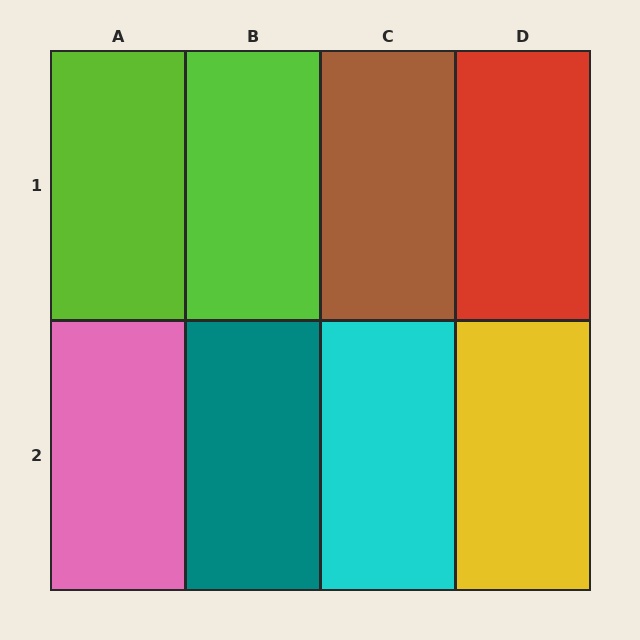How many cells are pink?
1 cell is pink.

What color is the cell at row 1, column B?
Lime.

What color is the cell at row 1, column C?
Brown.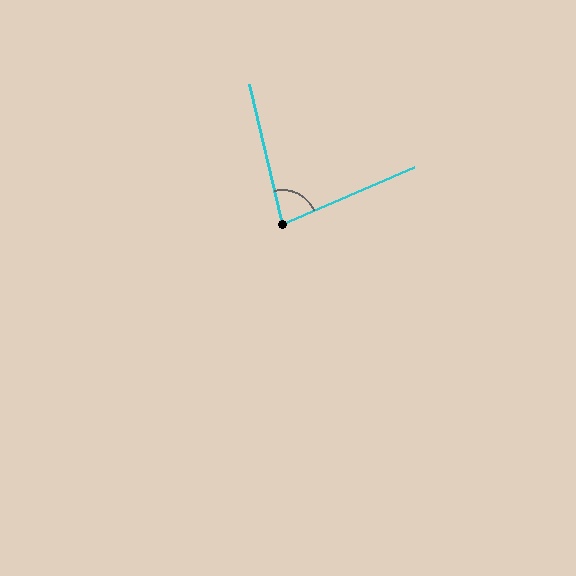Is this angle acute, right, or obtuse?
It is acute.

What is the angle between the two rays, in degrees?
Approximately 80 degrees.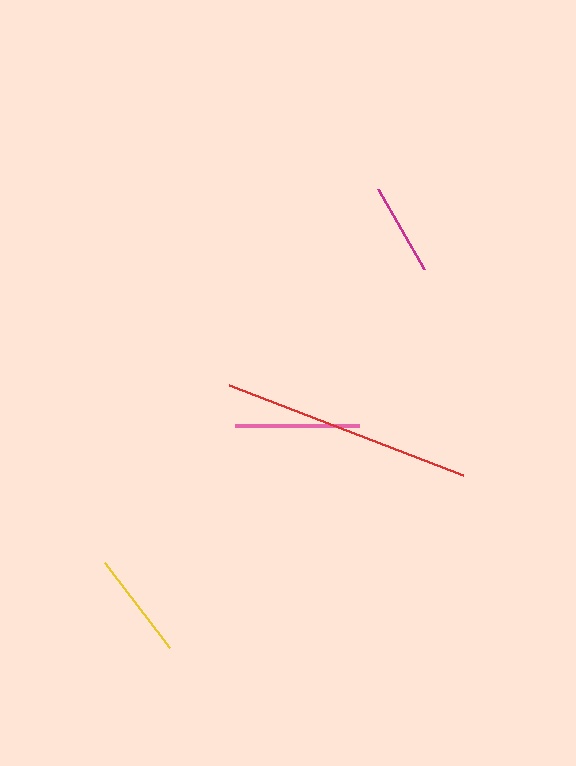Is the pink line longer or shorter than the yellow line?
The pink line is longer than the yellow line.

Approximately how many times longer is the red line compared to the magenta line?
The red line is approximately 2.7 times the length of the magenta line.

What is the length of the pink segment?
The pink segment is approximately 124 pixels long.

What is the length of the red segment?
The red segment is approximately 251 pixels long.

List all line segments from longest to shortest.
From longest to shortest: red, pink, yellow, magenta.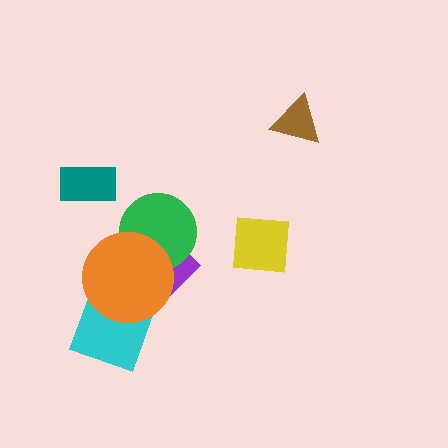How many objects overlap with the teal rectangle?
0 objects overlap with the teal rectangle.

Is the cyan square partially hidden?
Yes, it is partially covered by another shape.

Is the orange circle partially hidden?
No, no other shape covers it.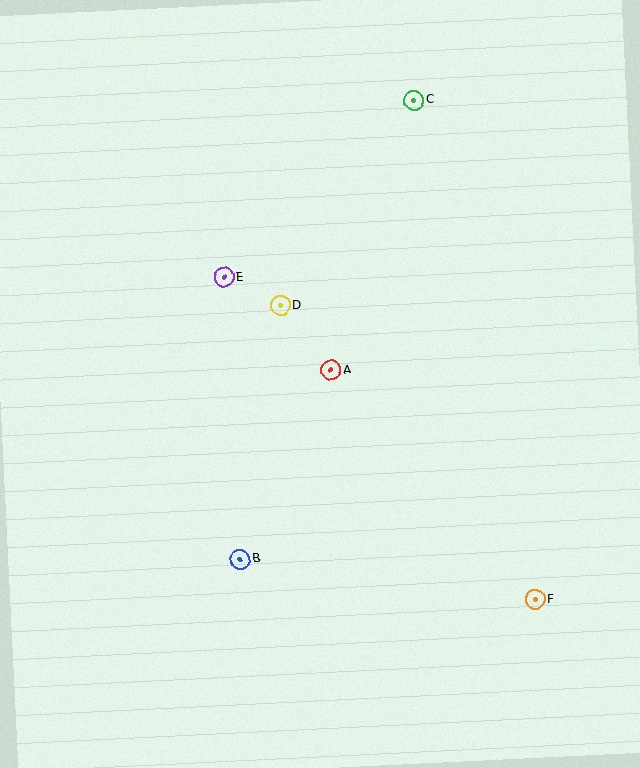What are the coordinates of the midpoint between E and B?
The midpoint between E and B is at (232, 418).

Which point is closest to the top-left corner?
Point E is closest to the top-left corner.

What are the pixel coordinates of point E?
Point E is at (224, 277).